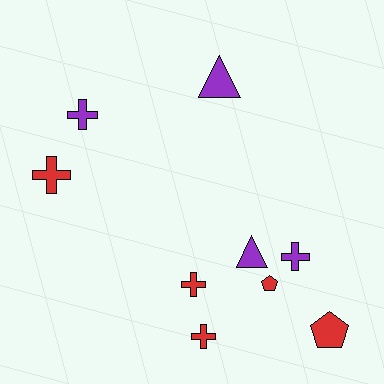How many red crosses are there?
There are 3 red crosses.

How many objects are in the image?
There are 9 objects.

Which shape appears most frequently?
Cross, with 5 objects.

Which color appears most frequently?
Red, with 5 objects.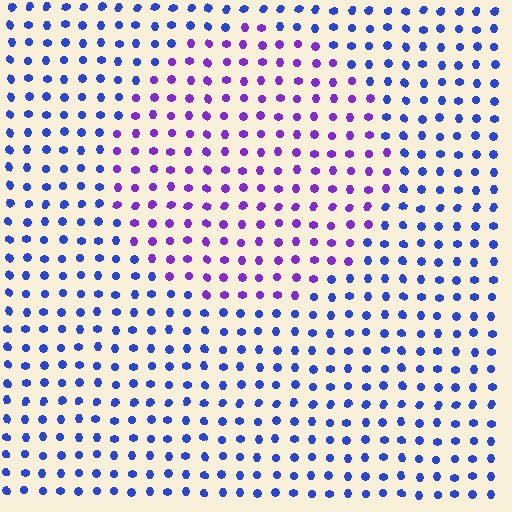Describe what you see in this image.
The image is filled with small blue elements in a uniform arrangement. A circle-shaped region is visible where the elements are tinted to a slightly different hue, forming a subtle color boundary.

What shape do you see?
I see a circle.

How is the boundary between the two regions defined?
The boundary is defined purely by a slight shift in hue (about 42 degrees). Spacing, size, and orientation are identical on both sides.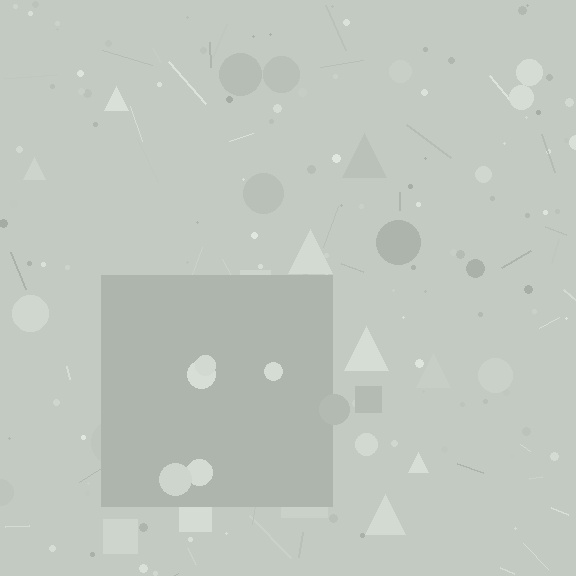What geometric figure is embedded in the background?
A square is embedded in the background.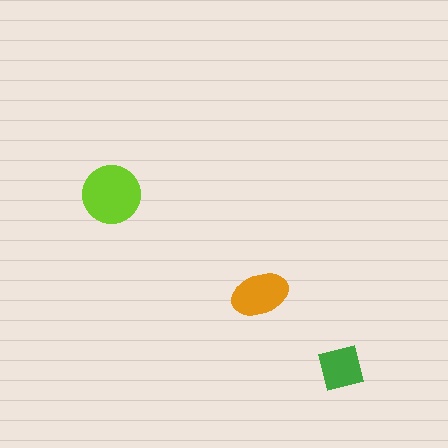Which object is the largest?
The lime circle.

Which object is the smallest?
The green square.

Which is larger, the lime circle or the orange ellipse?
The lime circle.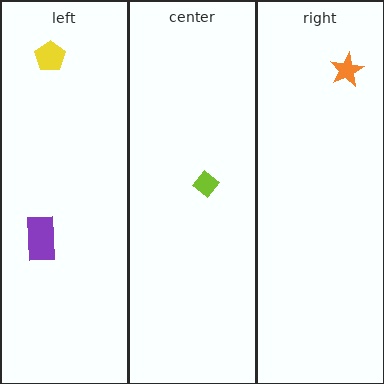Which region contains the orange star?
The right region.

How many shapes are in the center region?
1.